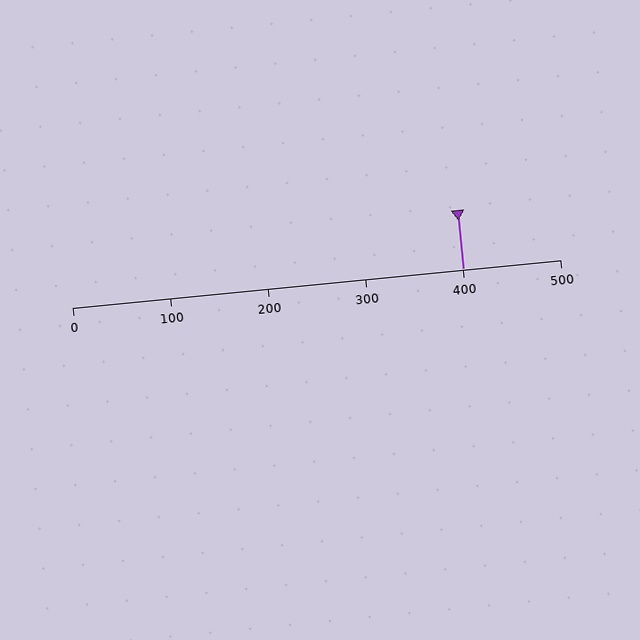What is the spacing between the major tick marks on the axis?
The major ticks are spaced 100 apart.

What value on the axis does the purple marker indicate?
The marker indicates approximately 400.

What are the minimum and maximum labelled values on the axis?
The axis runs from 0 to 500.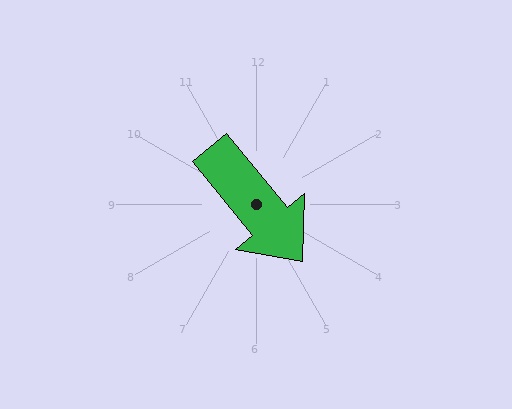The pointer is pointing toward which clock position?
Roughly 5 o'clock.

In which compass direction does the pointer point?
Southeast.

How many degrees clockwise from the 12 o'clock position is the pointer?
Approximately 141 degrees.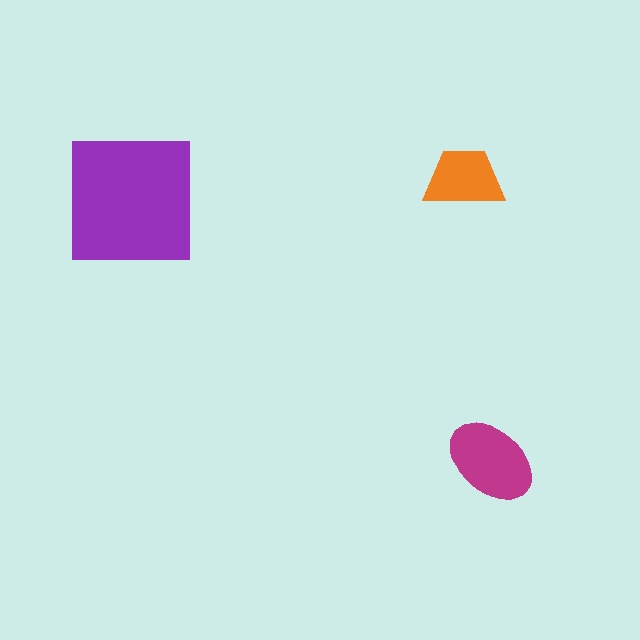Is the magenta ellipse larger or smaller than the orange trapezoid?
Larger.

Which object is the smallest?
The orange trapezoid.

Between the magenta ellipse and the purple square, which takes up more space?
The purple square.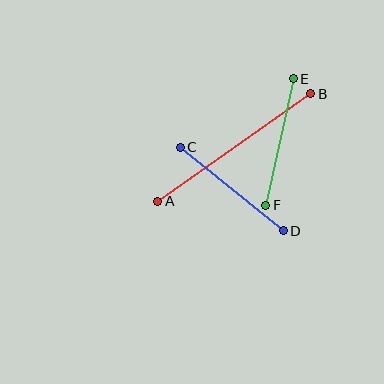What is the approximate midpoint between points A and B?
The midpoint is at approximately (234, 147) pixels.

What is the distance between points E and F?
The distance is approximately 130 pixels.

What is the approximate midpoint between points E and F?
The midpoint is at approximately (280, 142) pixels.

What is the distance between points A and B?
The distance is approximately 187 pixels.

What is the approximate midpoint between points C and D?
The midpoint is at approximately (232, 189) pixels.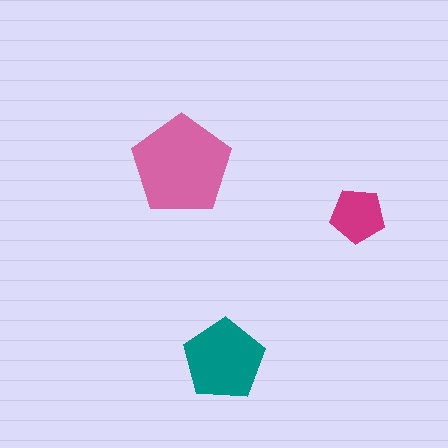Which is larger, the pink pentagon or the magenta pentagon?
The pink one.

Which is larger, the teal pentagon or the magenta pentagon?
The teal one.